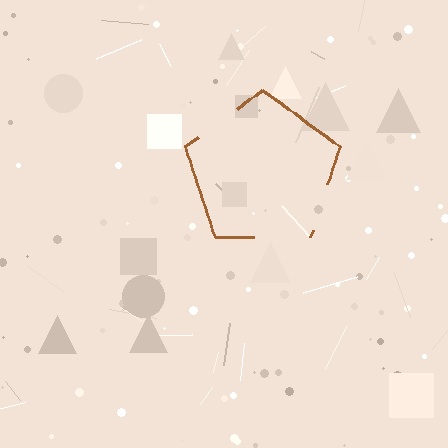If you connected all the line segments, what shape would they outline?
They would outline a pentagon.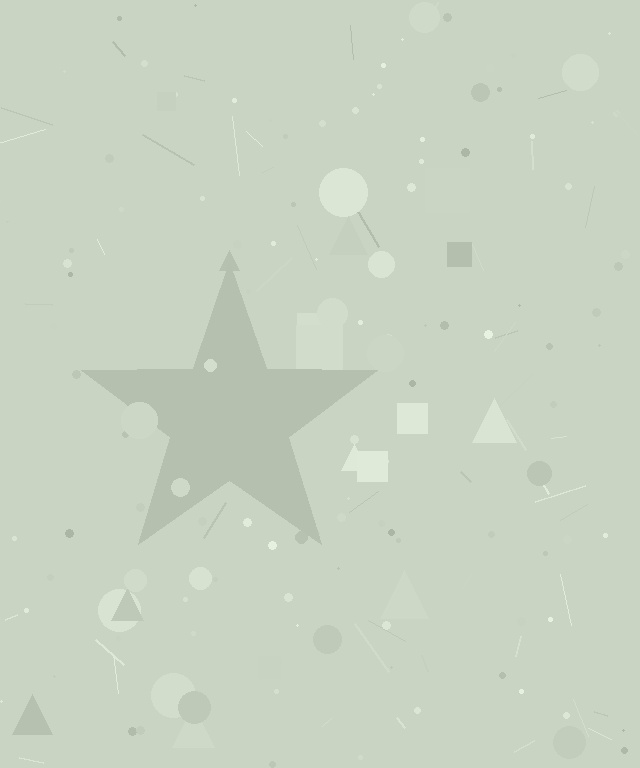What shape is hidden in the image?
A star is hidden in the image.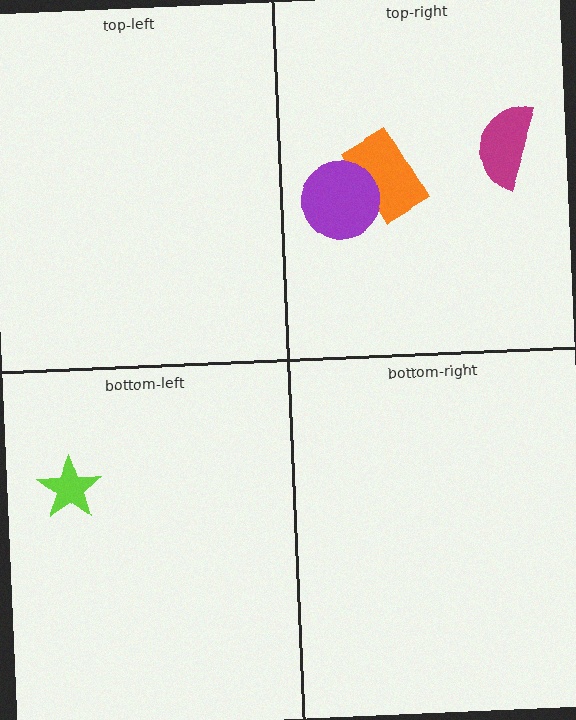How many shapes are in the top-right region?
3.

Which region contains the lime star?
The bottom-left region.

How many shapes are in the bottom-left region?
1.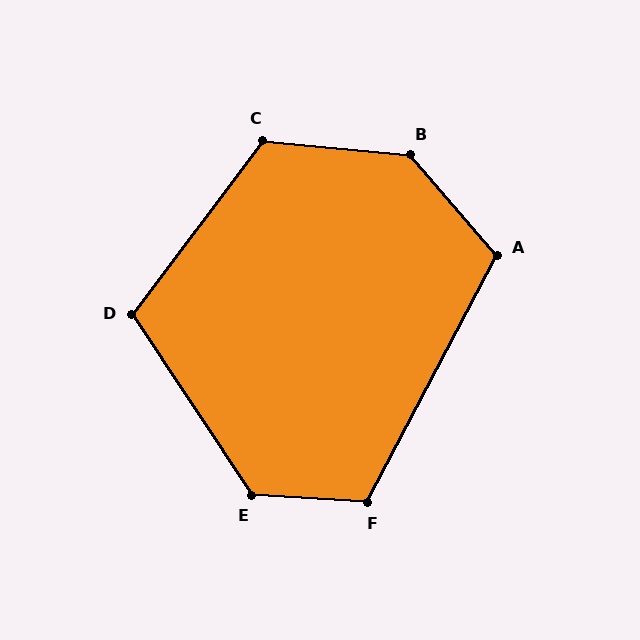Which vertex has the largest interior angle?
B, at approximately 136 degrees.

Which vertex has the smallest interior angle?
D, at approximately 110 degrees.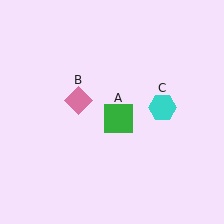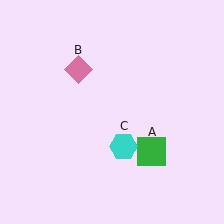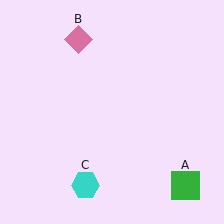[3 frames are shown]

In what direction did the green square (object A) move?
The green square (object A) moved down and to the right.